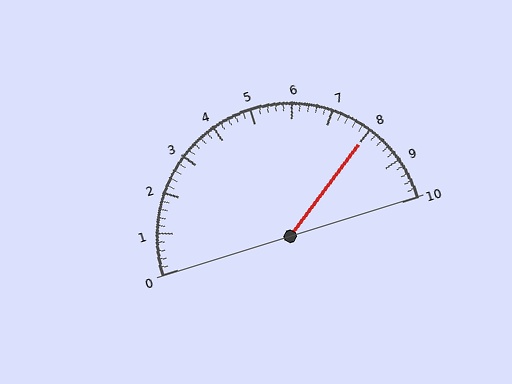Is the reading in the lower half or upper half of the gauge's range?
The reading is in the upper half of the range (0 to 10).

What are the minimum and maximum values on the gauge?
The gauge ranges from 0 to 10.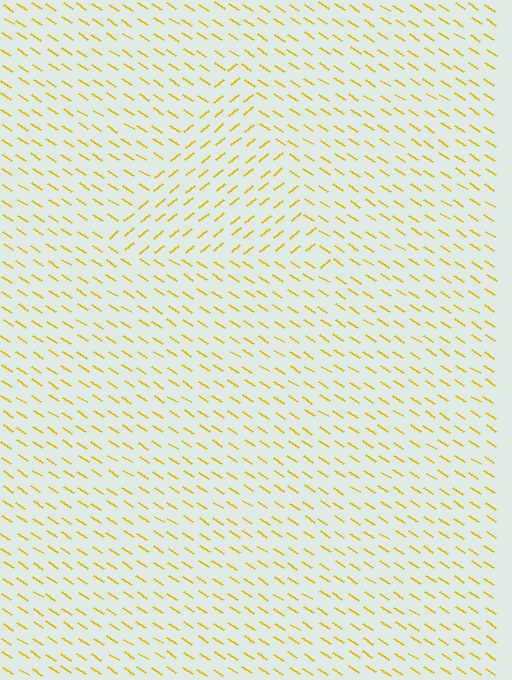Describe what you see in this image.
The image is filled with small yellow line segments. A triangle region in the image has lines oriented differently from the surrounding lines, creating a visible texture boundary.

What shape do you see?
I see a triangle.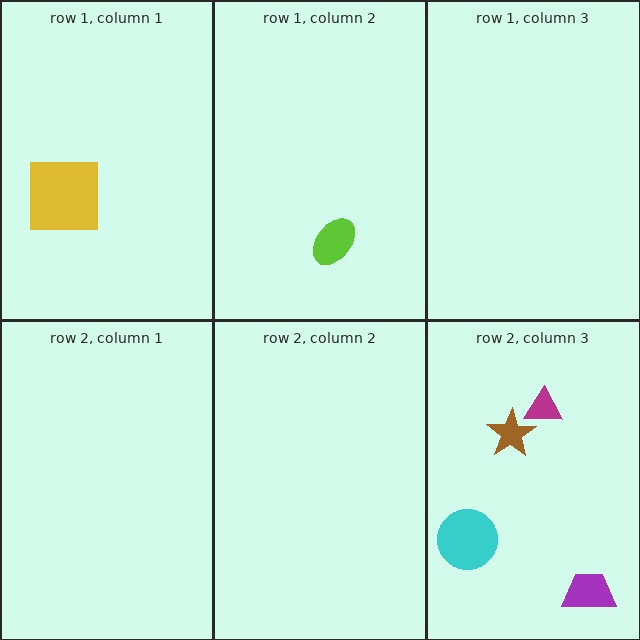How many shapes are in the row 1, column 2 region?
1.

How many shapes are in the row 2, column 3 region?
4.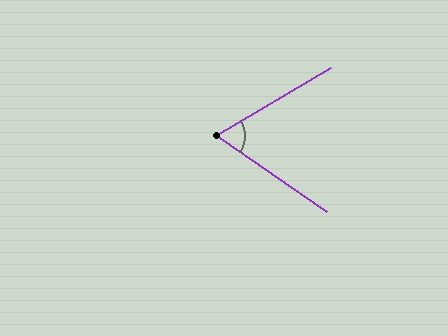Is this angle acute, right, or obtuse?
It is acute.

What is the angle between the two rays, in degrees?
Approximately 66 degrees.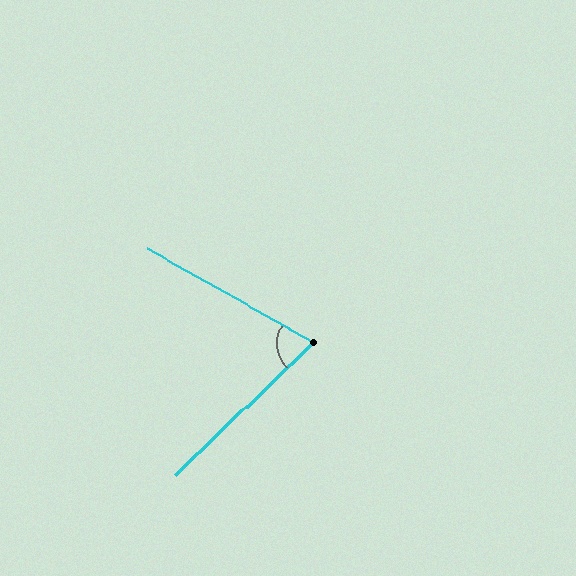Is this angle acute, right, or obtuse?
It is acute.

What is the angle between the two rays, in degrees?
Approximately 73 degrees.